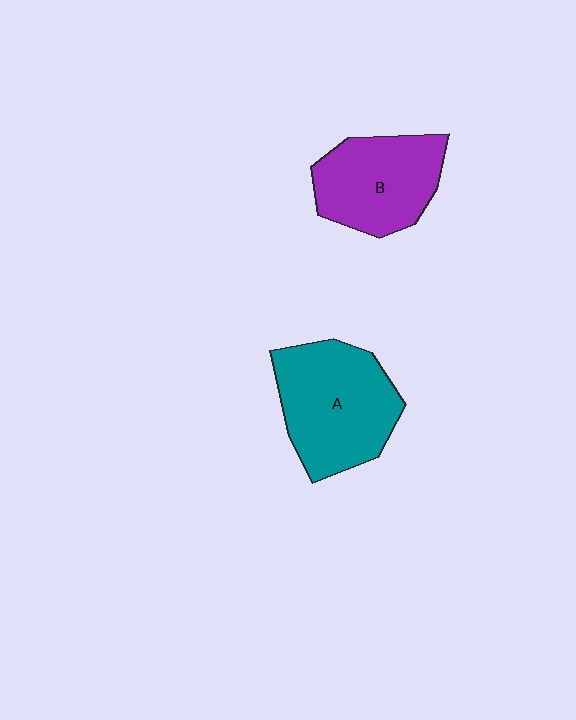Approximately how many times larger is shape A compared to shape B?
Approximately 1.2 times.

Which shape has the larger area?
Shape A (teal).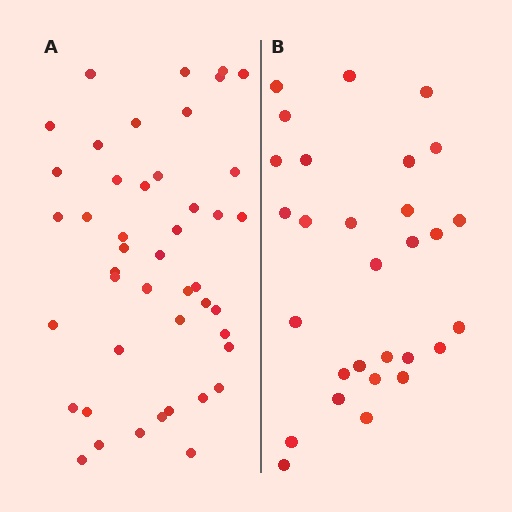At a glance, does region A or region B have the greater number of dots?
Region A (the left region) has more dots.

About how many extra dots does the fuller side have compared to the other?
Region A has approximately 15 more dots than region B.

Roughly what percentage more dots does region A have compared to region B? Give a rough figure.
About 55% more.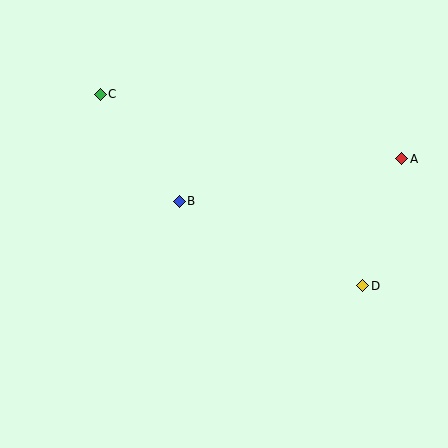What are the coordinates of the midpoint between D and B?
The midpoint between D and B is at (271, 244).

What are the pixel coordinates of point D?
Point D is at (363, 286).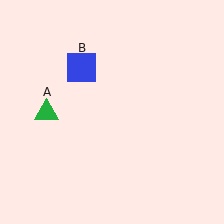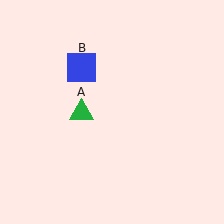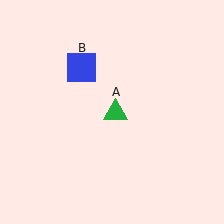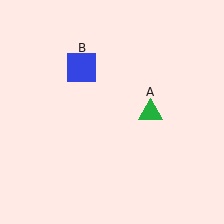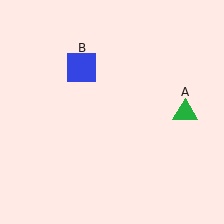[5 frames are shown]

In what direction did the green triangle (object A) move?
The green triangle (object A) moved right.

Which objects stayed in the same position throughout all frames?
Blue square (object B) remained stationary.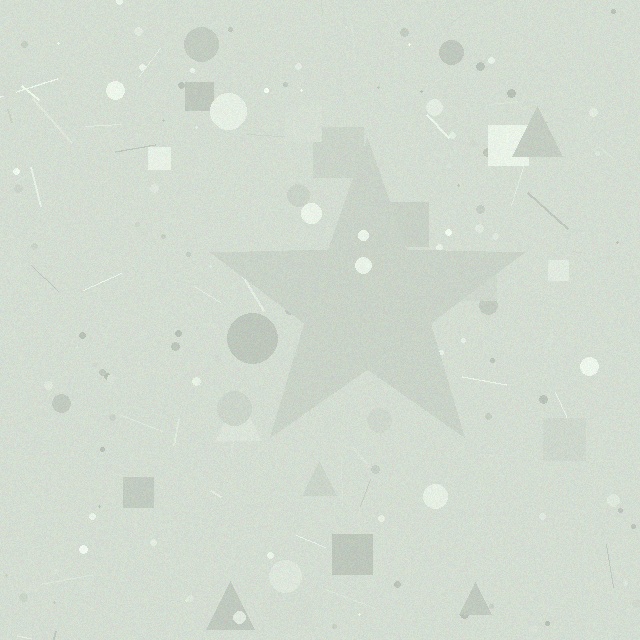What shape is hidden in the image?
A star is hidden in the image.